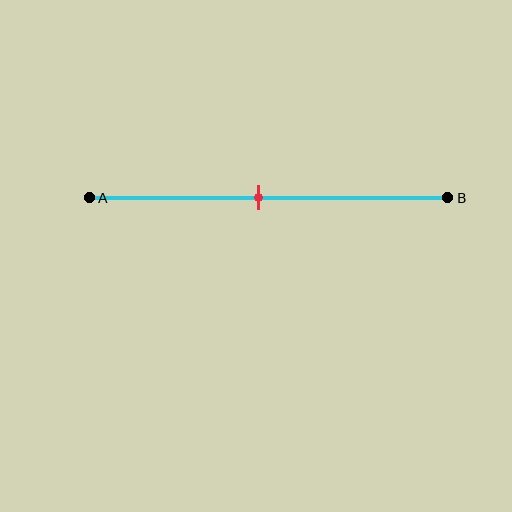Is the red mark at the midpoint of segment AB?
Yes, the mark is approximately at the midpoint.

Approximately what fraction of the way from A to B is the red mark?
The red mark is approximately 45% of the way from A to B.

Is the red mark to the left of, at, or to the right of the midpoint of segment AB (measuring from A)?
The red mark is approximately at the midpoint of segment AB.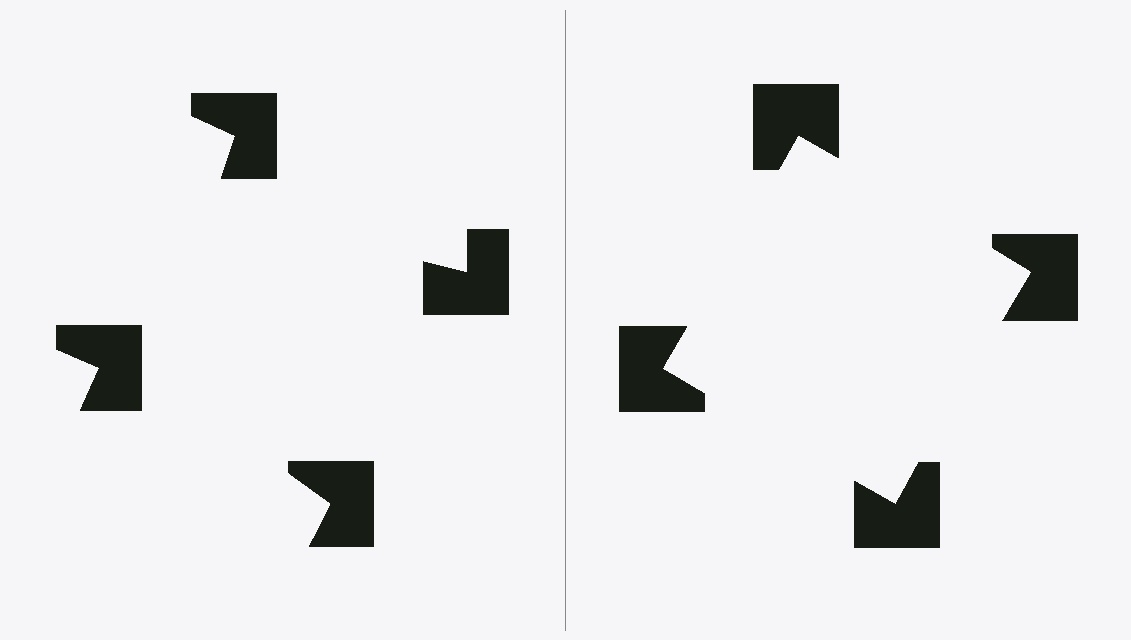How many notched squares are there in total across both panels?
8 — 4 on each side.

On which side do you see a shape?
An illusory square appears on the right side. On the left side the wedge cuts are rotated, so no coherent shape forms.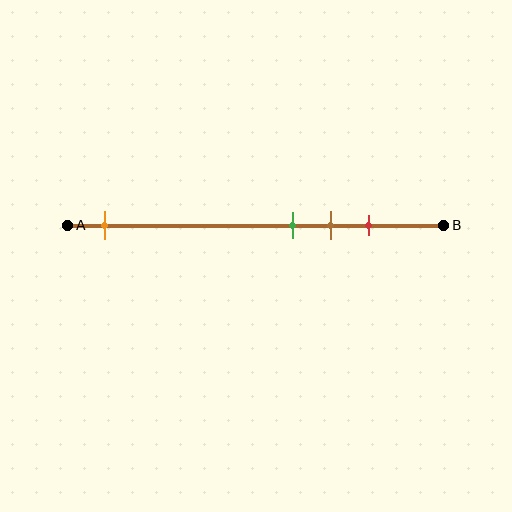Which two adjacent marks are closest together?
The green and brown marks are the closest adjacent pair.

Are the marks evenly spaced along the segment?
No, the marks are not evenly spaced.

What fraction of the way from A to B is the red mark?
The red mark is approximately 80% (0.8) of the way from A to B.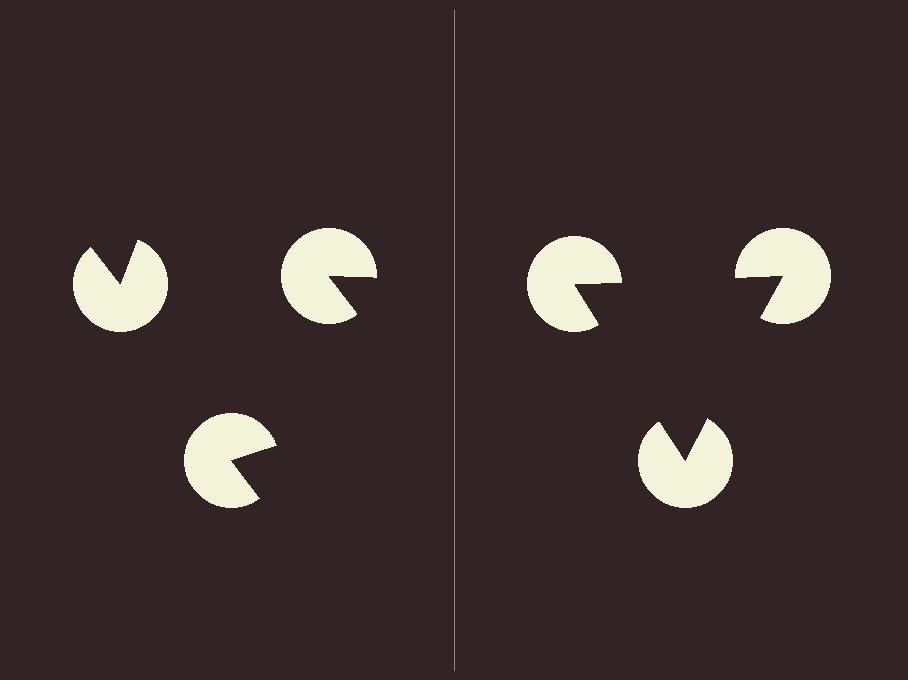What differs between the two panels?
The pac-man discs are positioned identically on both sides; only the wedge orientations differ. On the right they align to a triangle; on the left they are misaligned.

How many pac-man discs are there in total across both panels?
6 — 3 on each side.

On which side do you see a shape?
An illusory triangle appears on the right side. On the left side the wedge cuts are rotated, so no coherent shape forms.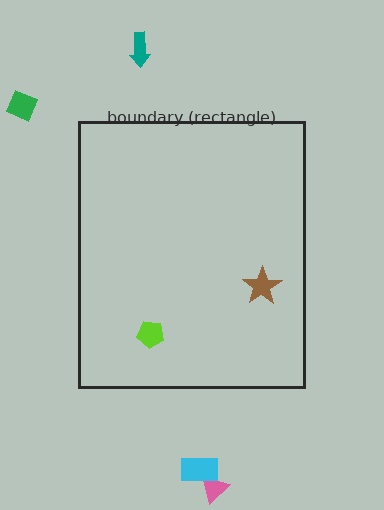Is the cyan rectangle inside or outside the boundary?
Outside.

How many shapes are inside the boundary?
2 inside, 4 outside.